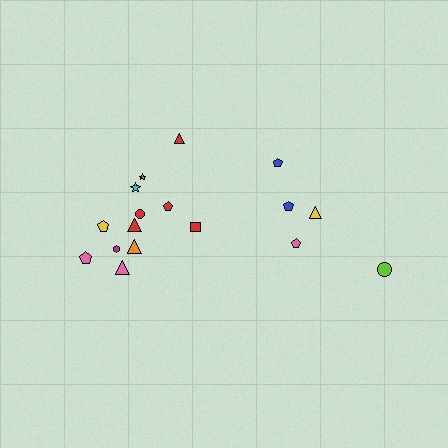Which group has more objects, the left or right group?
The left group.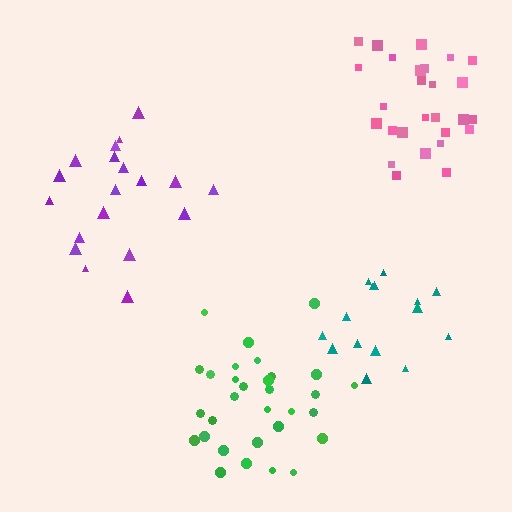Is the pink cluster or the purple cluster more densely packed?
Pink.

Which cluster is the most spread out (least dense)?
Purple.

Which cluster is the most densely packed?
Pink.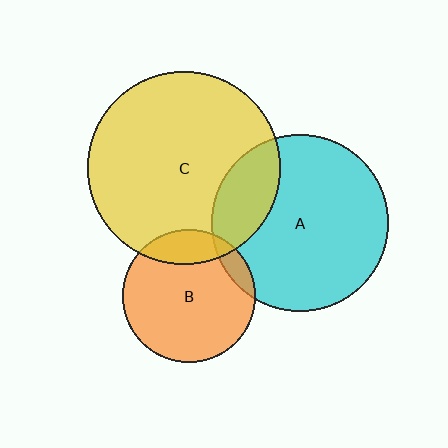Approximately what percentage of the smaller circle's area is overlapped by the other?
Approximately 15%.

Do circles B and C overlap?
Yes.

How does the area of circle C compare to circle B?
Approximately 2.1 times.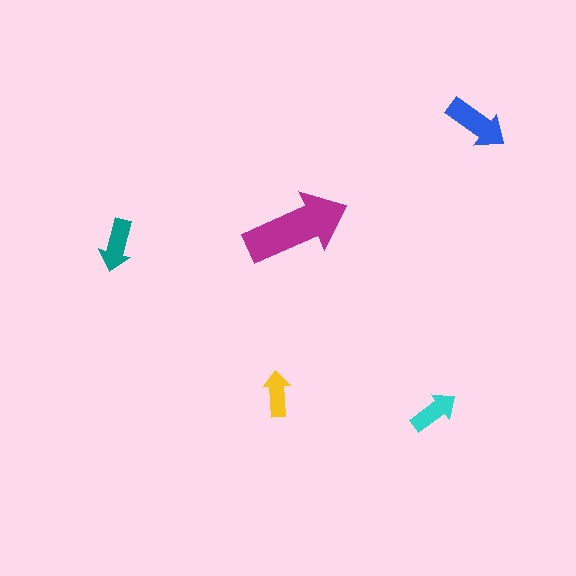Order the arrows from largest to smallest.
the magenta one, the blue one, the teal one, the cyan one, the yellow one.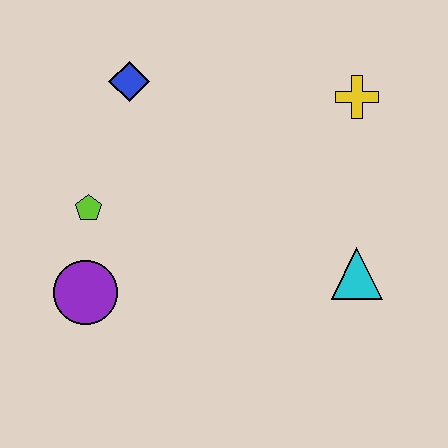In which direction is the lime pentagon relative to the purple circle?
The lime pentagon is above the purple circle.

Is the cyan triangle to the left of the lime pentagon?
No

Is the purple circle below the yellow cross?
Yes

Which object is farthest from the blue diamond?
The cyan triangle is farthest from the blue diamond.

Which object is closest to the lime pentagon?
The purple circle is closest to the lime pentagon.